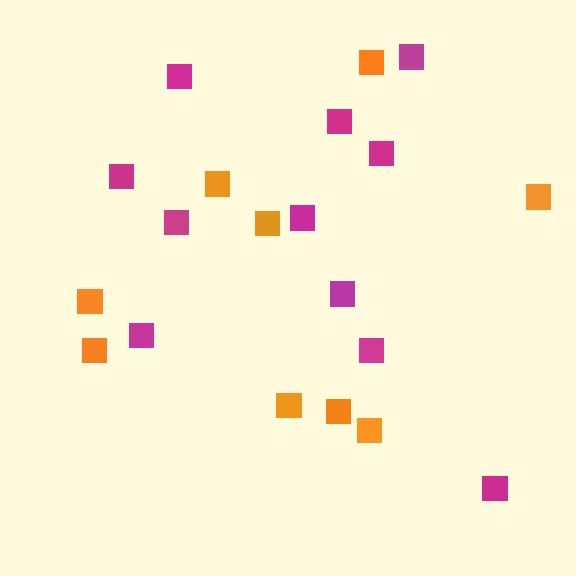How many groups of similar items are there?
There are 2 groups: one group of orange squares (9) and one group of magenta squares (11).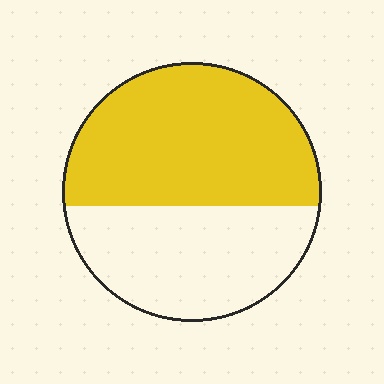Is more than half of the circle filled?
Yes.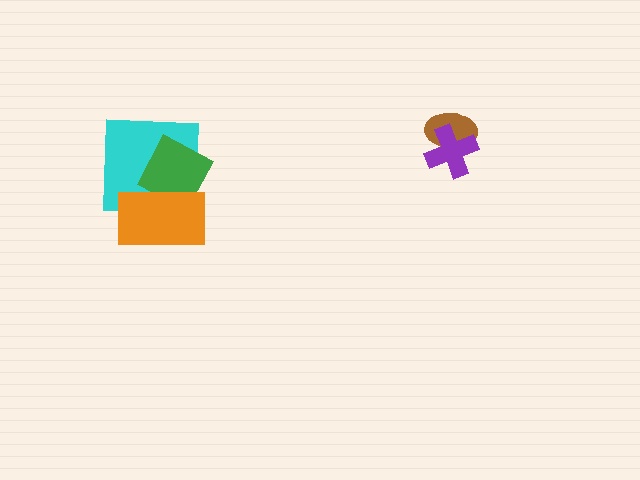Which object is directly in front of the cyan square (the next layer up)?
The green square is directly in front of the cyan square.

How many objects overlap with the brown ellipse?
1 object overlaps with the brown ellipse.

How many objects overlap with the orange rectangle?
2 objects overlap with the orange rectangle.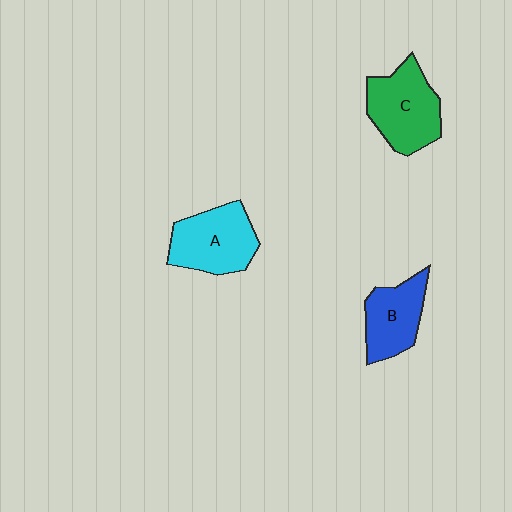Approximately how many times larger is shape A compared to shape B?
Approximately 1.2 times.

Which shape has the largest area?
Shape C (green).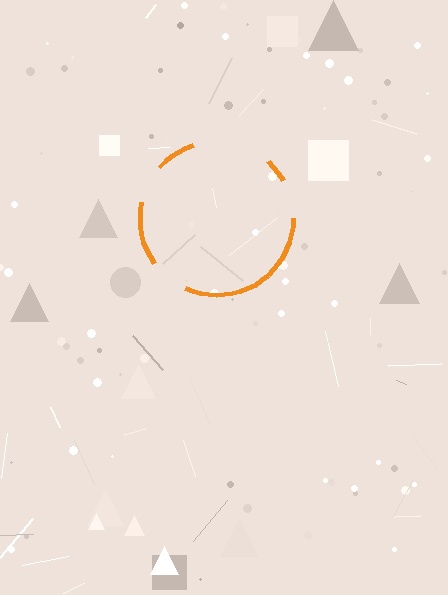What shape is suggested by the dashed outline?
The dashed outline suggests a circle.